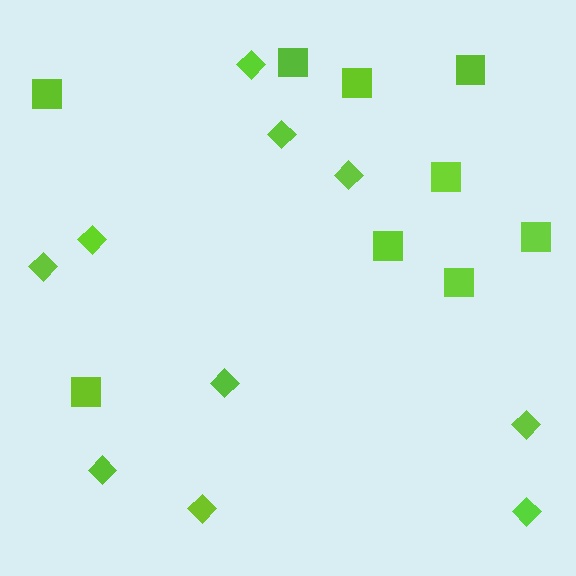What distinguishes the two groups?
There are 2 groups: one group of squares (9) and one group of diamonds (10).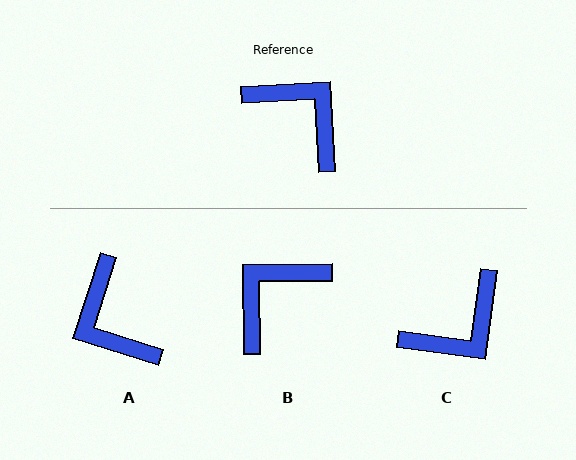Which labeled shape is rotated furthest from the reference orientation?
A, about 159 degrees away.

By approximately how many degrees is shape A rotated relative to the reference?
Approximately 159 degrees counter-clockwise.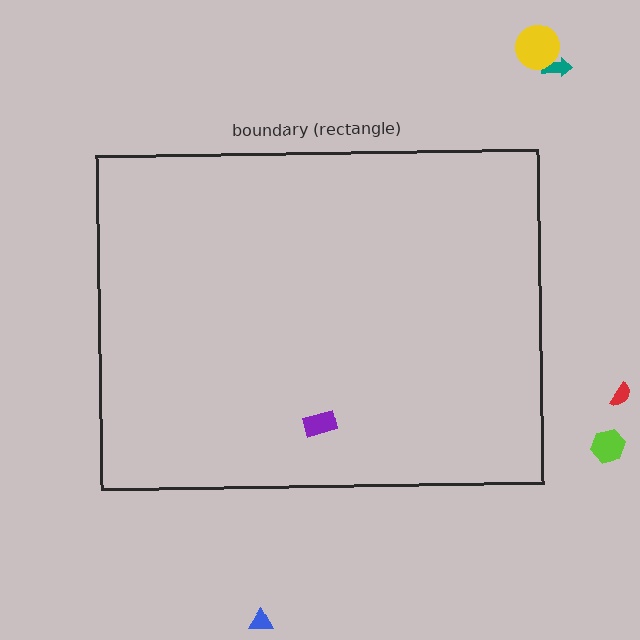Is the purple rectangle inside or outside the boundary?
Inside.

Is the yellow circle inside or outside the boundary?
Outside.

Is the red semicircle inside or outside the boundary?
Outside.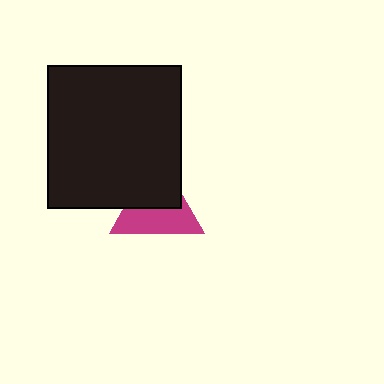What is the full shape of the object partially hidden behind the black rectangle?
The partially hidden object is a magenta triangle.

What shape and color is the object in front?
The object in front is a black rectangle.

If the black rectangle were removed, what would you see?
You would see the complete magenta triangle.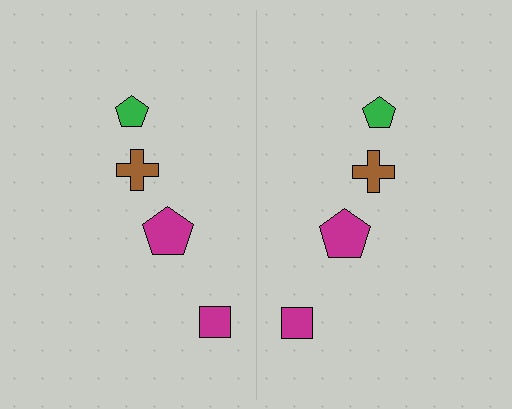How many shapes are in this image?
There are 8 shapes in this image.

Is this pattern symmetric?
Yes, this pattern has bilateral (reflection) symmetry.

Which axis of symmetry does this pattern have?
The pattern has a vertical axis of symmetry running through the center of the image.